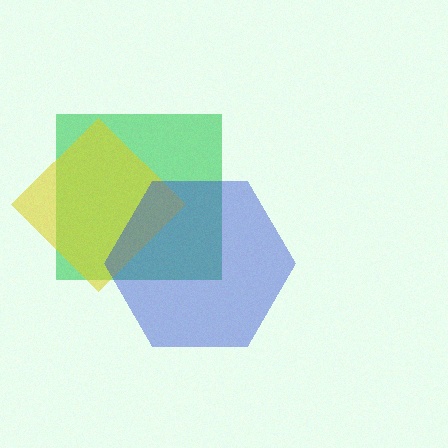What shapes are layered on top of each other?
The layered shapes are: a green square, a yellow diamond, a blue hexagon.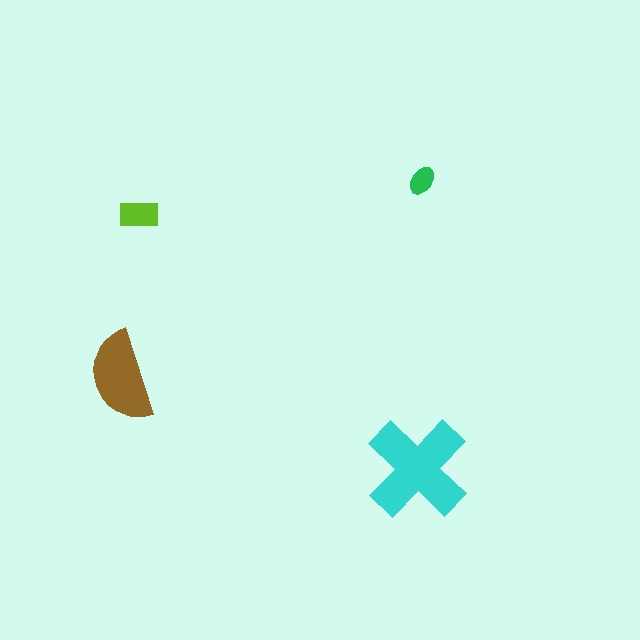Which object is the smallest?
The green ellipse.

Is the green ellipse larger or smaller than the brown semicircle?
Smaller.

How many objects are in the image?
There are 4 objects in the image.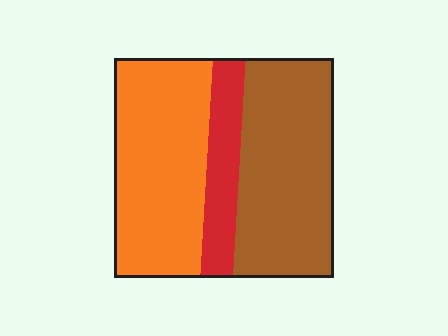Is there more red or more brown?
Brown.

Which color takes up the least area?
Red, at roughly 15%.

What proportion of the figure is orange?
Orange covers 42% of the figure.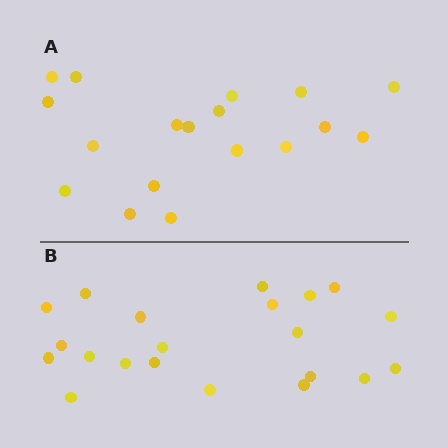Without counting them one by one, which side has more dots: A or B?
Region B (the bottom region) has more dots.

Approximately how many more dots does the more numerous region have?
Region B has just a few more — roughly 2 or 3 more dots than region A.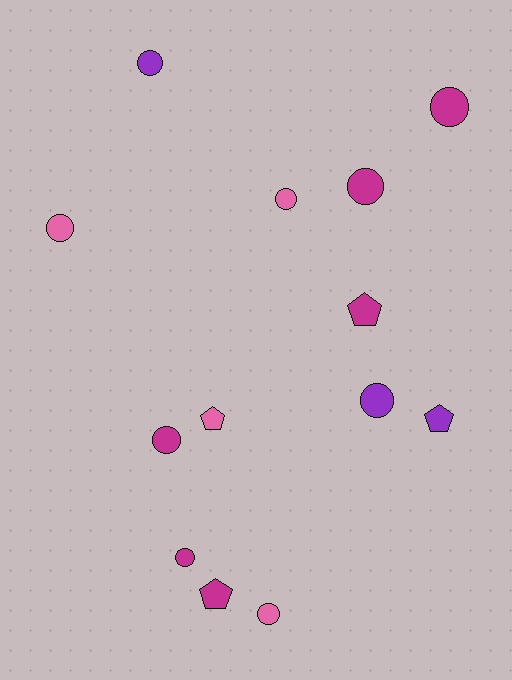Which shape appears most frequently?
Circle, with 9 objects.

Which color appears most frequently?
Magenta, with 6 objects.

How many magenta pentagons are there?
There are 2 magenta pentagons.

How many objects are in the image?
There are 13 objects.